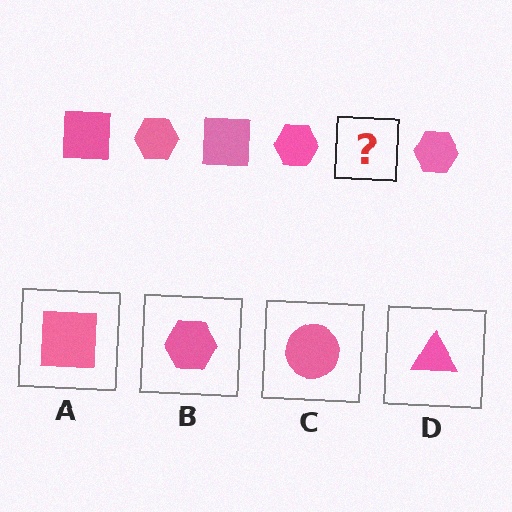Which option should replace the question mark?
Option A.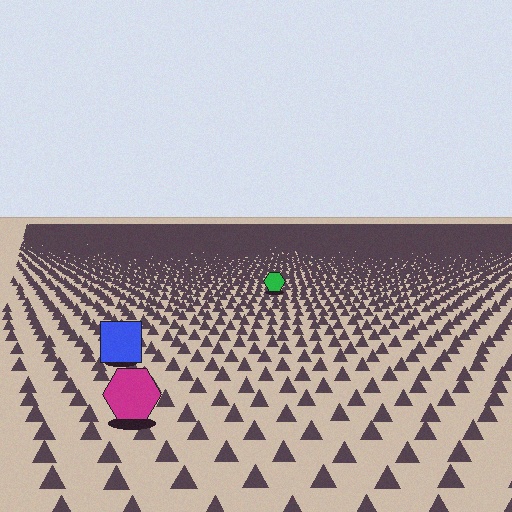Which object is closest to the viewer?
The magenta hexagon is closest. The texture marks near it are larger and more spread out.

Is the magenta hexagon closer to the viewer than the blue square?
Yes. The magenta hexagon is closer — you can tell from the texture gradient: the ground texture is coarser near it.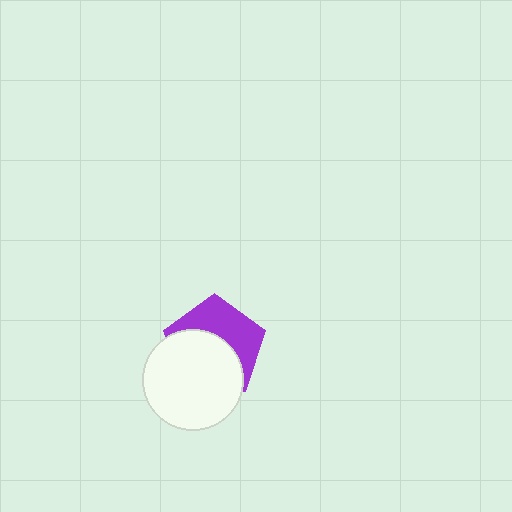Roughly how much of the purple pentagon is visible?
About half of it is visible (roughly 46%).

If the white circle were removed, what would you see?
You would see the complete purple pentagon.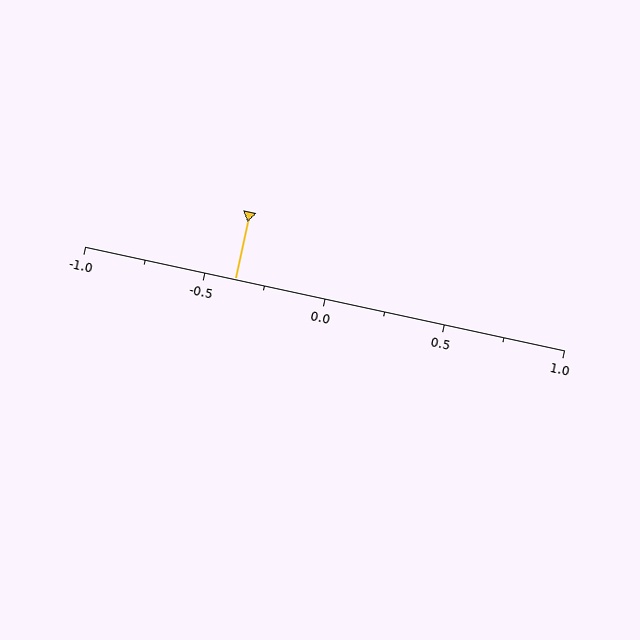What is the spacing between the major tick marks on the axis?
The major ticks are spaced 0.5 apart.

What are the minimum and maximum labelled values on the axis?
The axis runs from -1.0 to 1.0.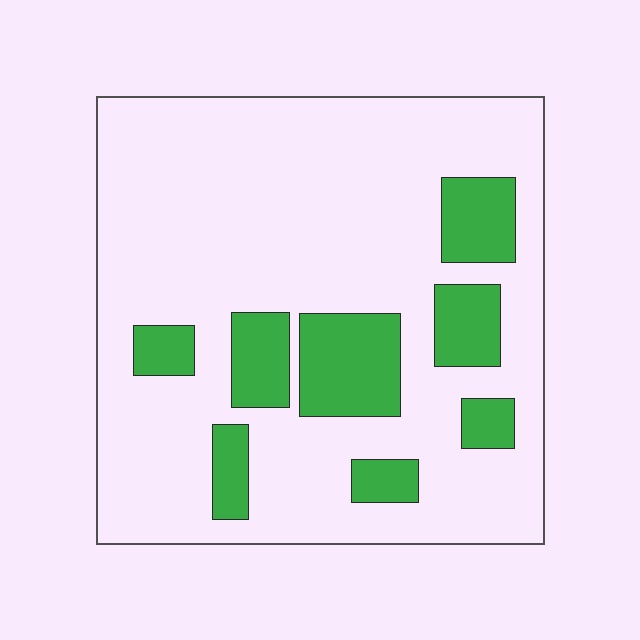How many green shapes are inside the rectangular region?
8.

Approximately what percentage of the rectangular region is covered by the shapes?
Approximately 20%.